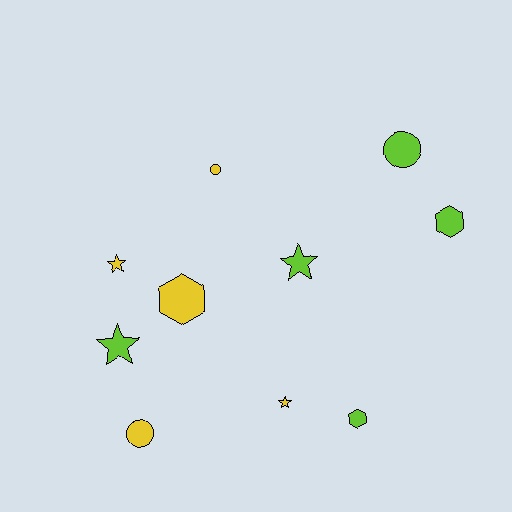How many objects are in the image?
There are 10 objects.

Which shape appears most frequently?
Star, with 4 objects.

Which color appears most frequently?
Yellow, with 5 objects.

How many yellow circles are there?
There are 2 yellow circles.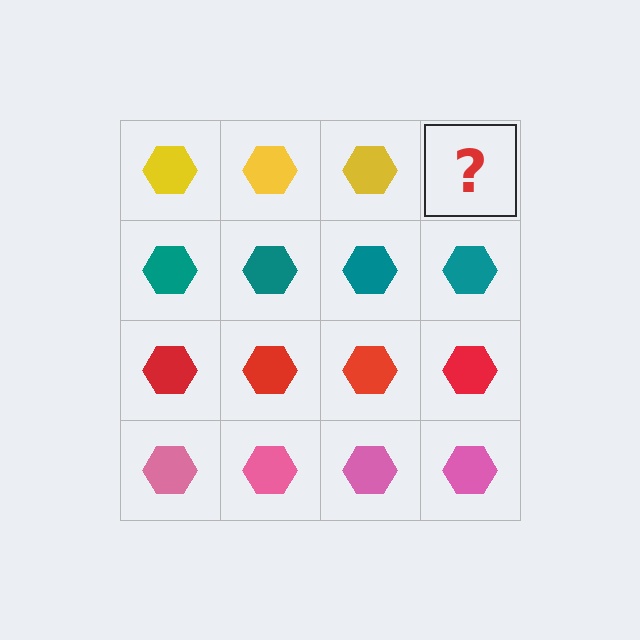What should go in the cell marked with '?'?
The missing cell should contain a yellow hexagon.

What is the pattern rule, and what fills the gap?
The rule is that each row has a consistent color. The gap should be filled with a yellow hexagon.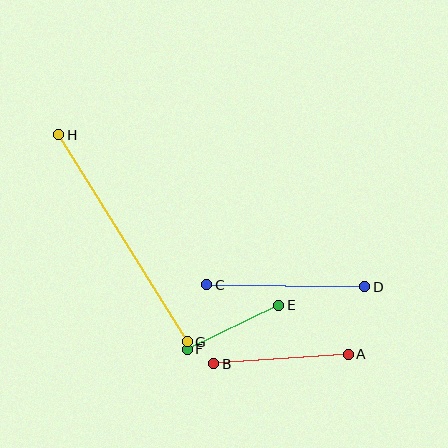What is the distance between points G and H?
The distance is approximately 244 pixels.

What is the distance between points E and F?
The distance is approximately 101 pixels.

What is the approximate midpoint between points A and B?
The midpoint is at approximately (281, 359) pixels.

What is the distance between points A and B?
The distance is approximately 135 pixels.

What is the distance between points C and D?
The distance is approximately 158 pixels.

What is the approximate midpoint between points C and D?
The midpoint is at approximately (286, 286) pixels.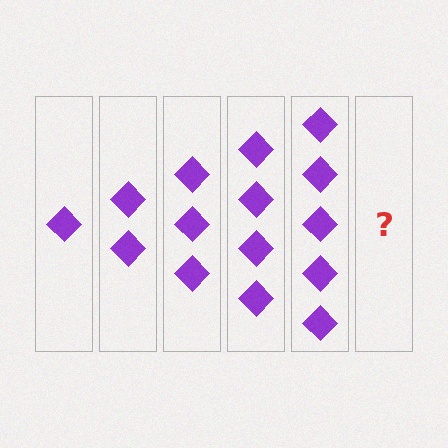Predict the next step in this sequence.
The next step is 6 diamonds.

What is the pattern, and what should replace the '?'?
The pattern is that each step adds one more diamond. The '?' should be 6 diamonds.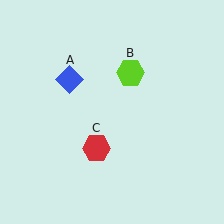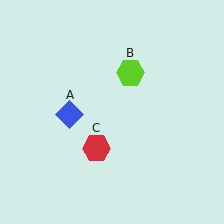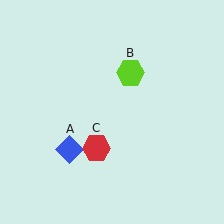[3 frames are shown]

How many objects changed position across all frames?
1 object changed position: blue diamond (object A).